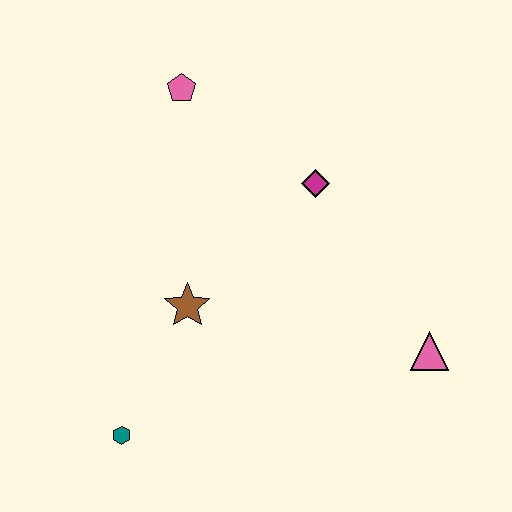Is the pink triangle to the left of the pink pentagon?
No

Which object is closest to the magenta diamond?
The pink pentagon is closest to the magenta diamond.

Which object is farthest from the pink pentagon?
The pink triangle is farthest from the pink pentagon.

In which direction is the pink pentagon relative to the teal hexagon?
The pink pentagon is above the teal hexagon.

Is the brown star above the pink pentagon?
No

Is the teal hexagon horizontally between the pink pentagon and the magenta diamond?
No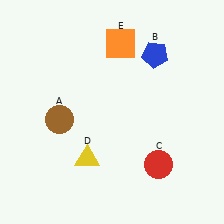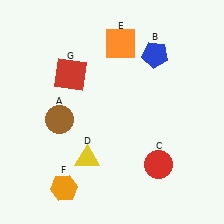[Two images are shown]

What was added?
An orange hexagon (F), a red square (G) were added in Image 2.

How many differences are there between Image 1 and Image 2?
There are 2 differences between the two images.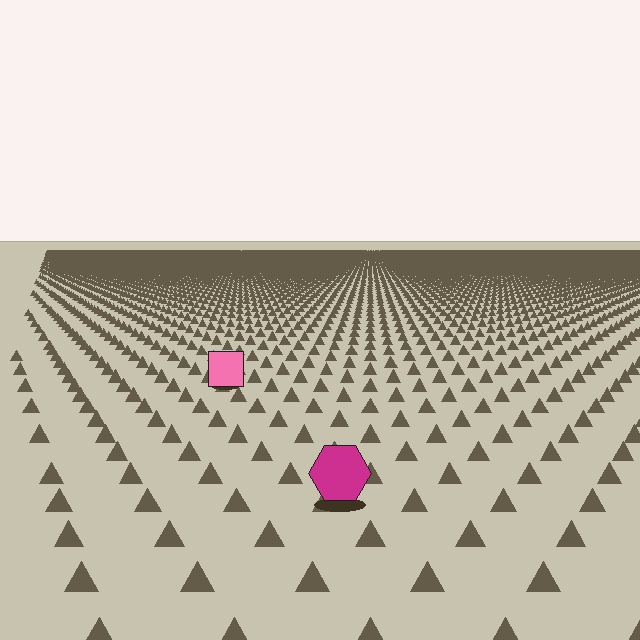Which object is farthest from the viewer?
The pink square is farthest from the viewer. It appears smaller and the ground texture around it is denser.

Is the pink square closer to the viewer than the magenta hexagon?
No. The magenta hexagon is closer — you can tell from the texture gradient: the ground texture is coarser near it.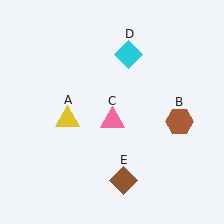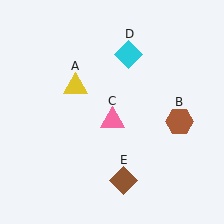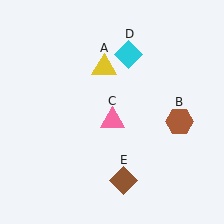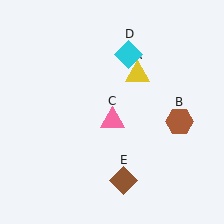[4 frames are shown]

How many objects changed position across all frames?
1 object changed position: yellow triangle (object A).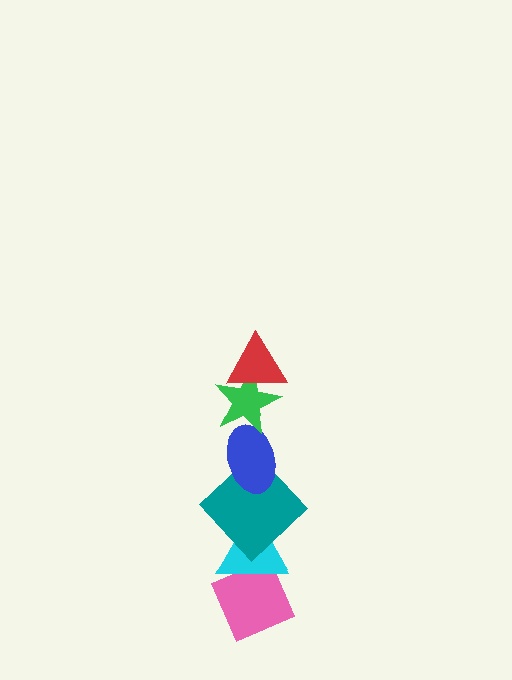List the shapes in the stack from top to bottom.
From top to bottom: the red triangle, the green star, the blue ellipse, the teal diamond, the cyan triangle, the pink diamond.